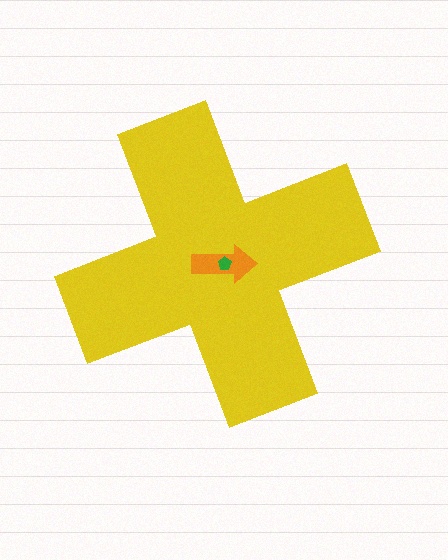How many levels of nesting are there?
3.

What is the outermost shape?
The yellow cross.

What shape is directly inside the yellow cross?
The orange arrow.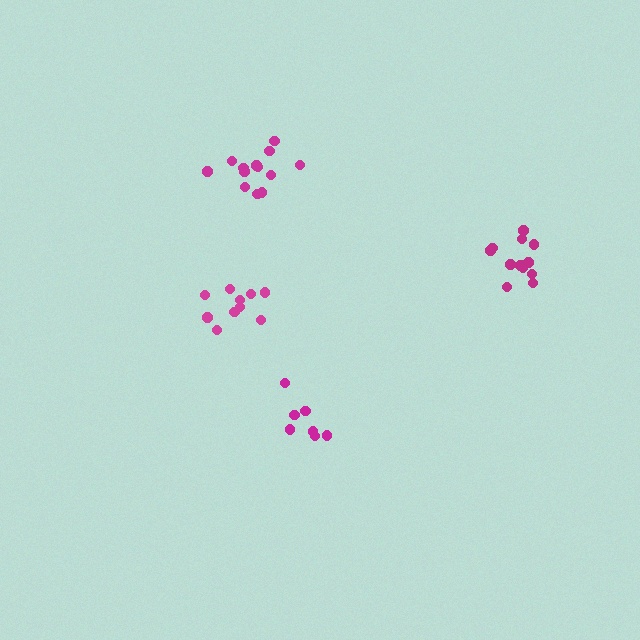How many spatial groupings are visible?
There are 4 spatial groupings.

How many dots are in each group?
Group 1: 10 dots, Group 2: 13 dots, Group 3: 7 dots, Group 4: 12 dots (42 total).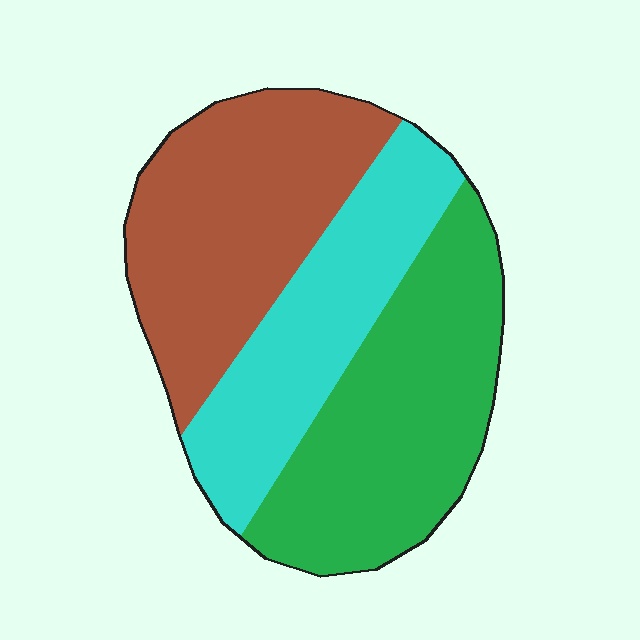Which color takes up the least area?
Cyan, at roughly 30%.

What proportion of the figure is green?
Green covers roughly 35% of the figure.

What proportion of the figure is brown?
Brown takes up between a third and a half of the figure.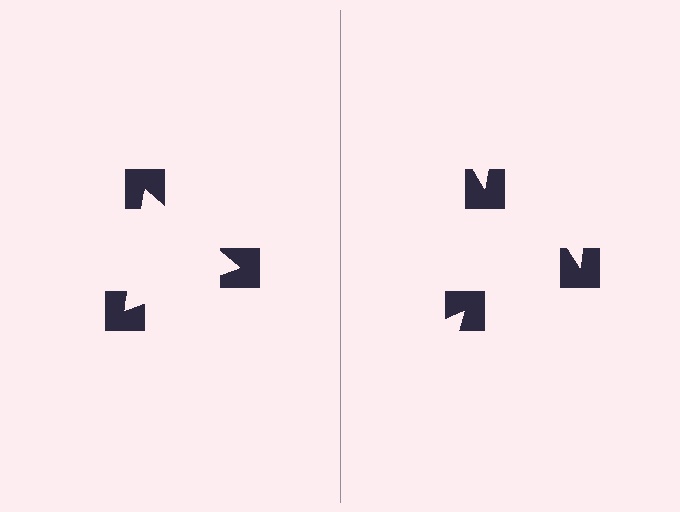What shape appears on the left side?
An illusory triangle.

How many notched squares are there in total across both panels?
6 — 3 on each side.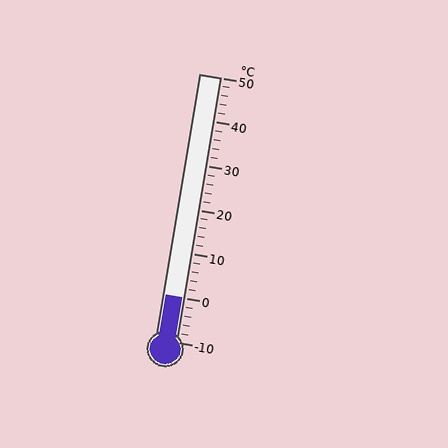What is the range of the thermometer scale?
The thermometer scale ranges from -10°C to 50°C.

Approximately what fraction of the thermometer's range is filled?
The thermometer is filled to approximately 15% of its range.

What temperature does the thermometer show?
The thermometer shows approximately 0°C.